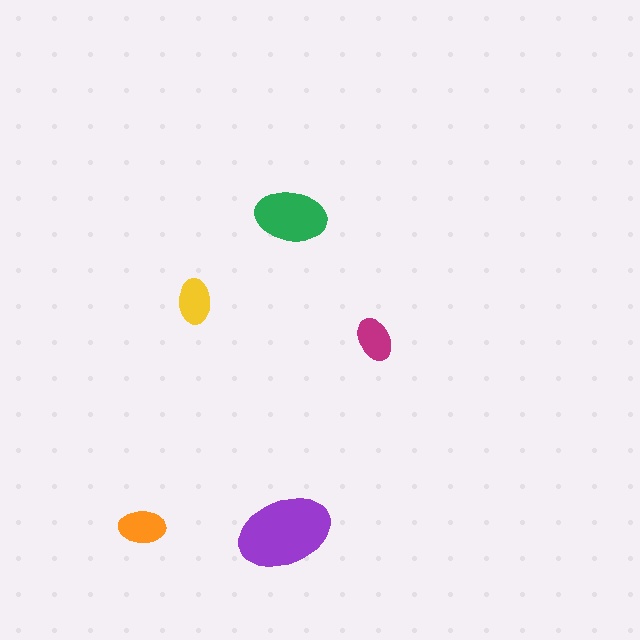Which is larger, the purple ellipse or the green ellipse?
The purple one.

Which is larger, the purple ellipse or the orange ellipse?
The purple one.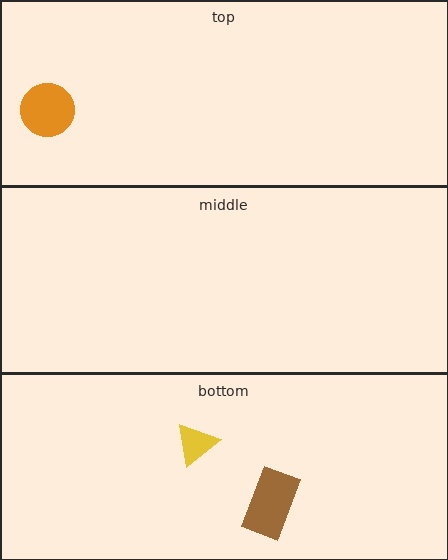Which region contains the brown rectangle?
The bottom region.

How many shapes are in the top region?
1.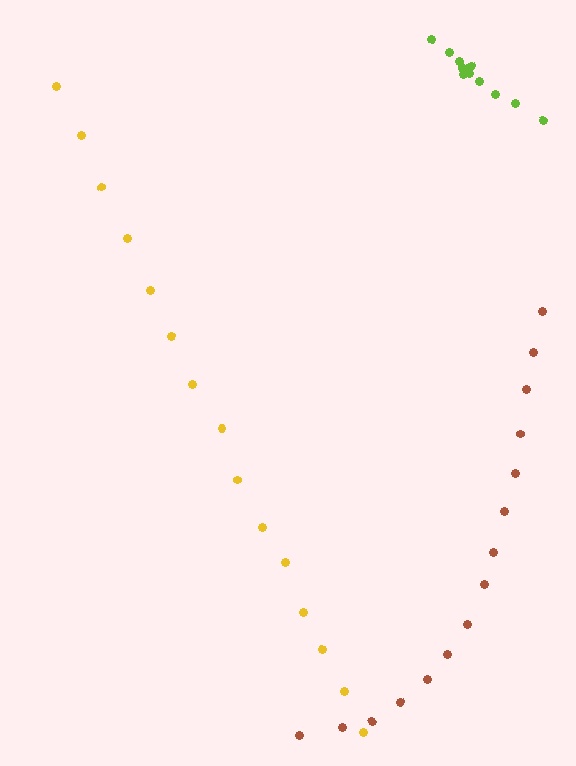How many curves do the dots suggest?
There are 3 distinct paths.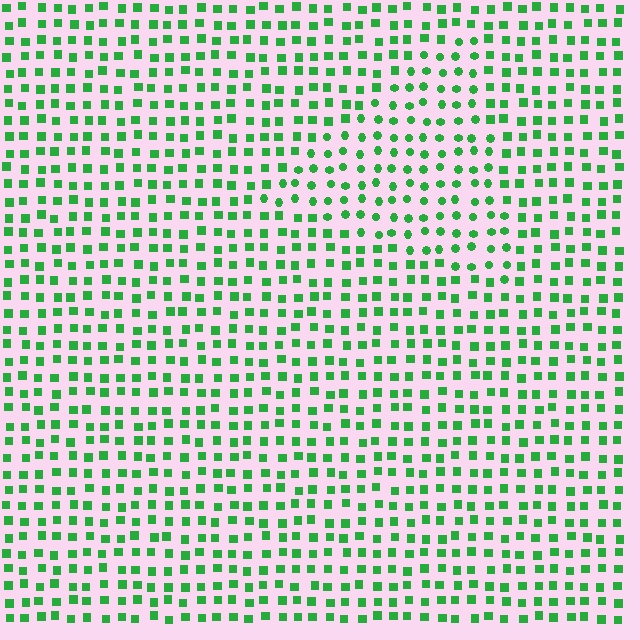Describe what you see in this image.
The image is filled with small green elements arranged in a uniform grid. A triangle-shaped region contains circles, while the surrounding area contains squares. The boundary is defined purely by the change in element shape.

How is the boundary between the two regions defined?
The boundary is defined by a change in element shape: circles inside vs. squares outside. All elements share the same color and spacing.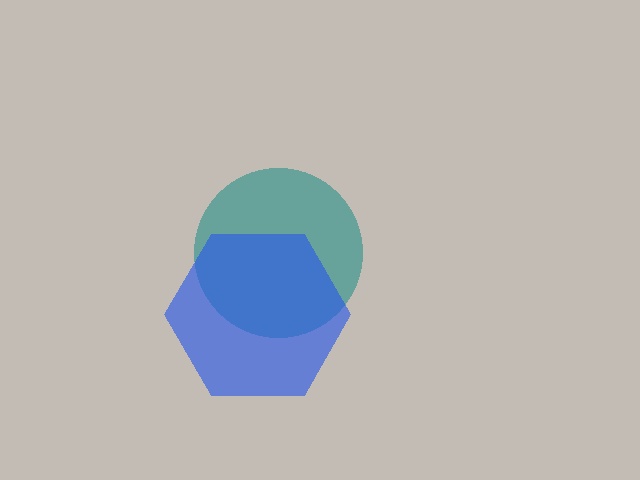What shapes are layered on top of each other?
The layered shapes are: a teal circle, a blue hexagon.